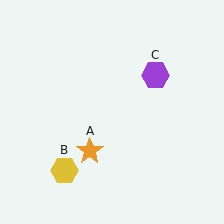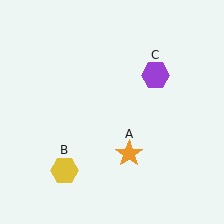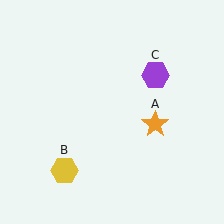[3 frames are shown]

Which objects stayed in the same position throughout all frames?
Yellow hexagon (object B) and purple hexagon (object C) remained stationary.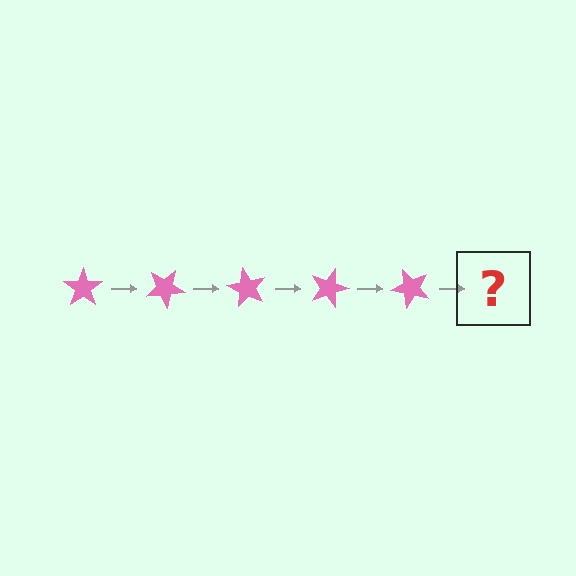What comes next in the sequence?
The next element should be a pink star rotated 150 degrees.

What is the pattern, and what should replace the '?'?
The pattern is that the star rotates 30 degrees each step. The '?' should be a pink star rotated 150 degrees.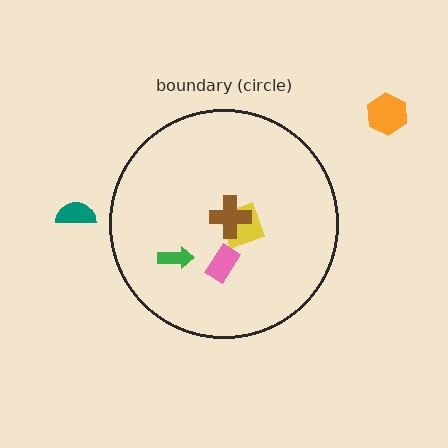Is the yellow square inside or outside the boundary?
Inside.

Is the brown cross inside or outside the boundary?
Inside.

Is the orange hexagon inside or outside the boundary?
Outside.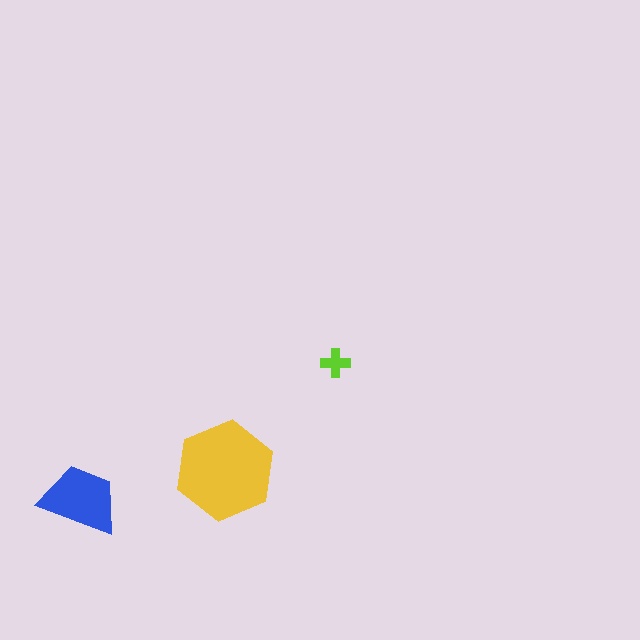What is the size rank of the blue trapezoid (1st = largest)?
2nd.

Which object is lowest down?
The blue trapezoid is bottommost.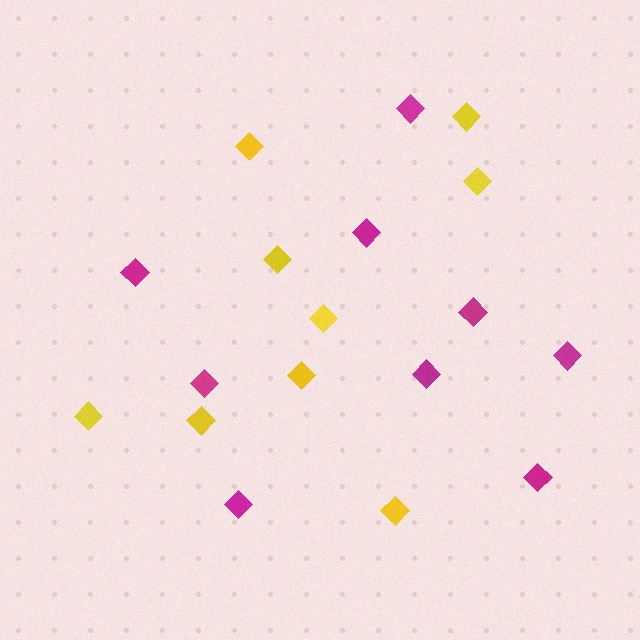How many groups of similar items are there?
There are 2 groups: one group of magenta diamonds (9) and one group of yellow diamonds (9).